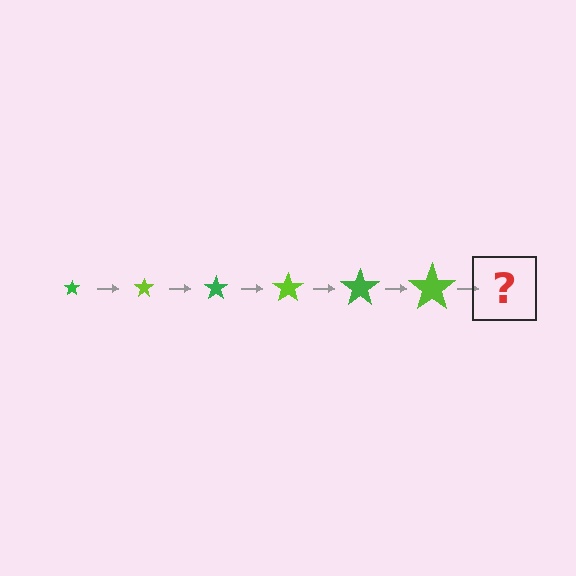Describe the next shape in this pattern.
It should be a green star, larger than the previous one.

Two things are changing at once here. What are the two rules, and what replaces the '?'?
The two rules are that the star grows larger each step and the color cycles through green and lime. The '?' should be a green star, larger than the previous one.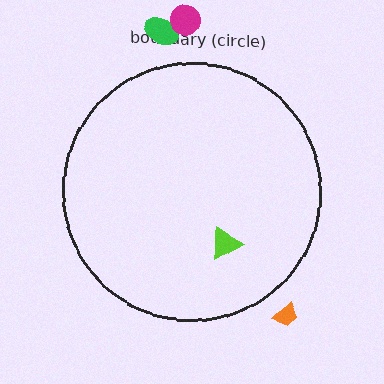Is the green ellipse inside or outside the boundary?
Outside.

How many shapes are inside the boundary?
1 inside, 3 outside.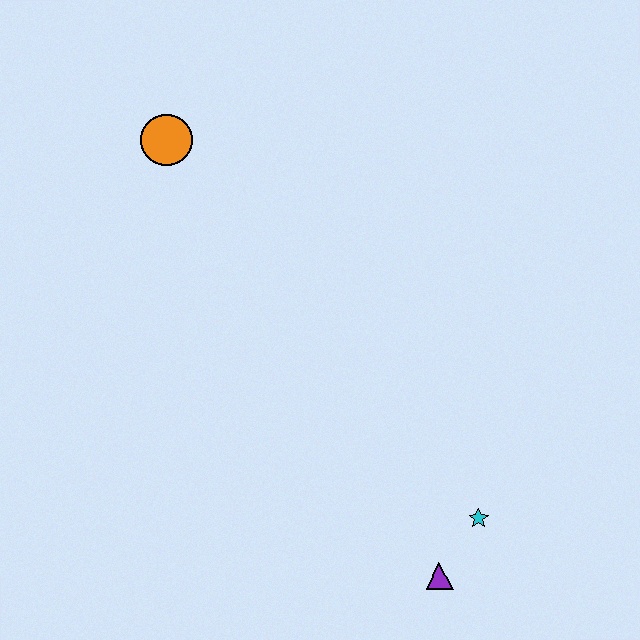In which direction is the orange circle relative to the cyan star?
The orange circle is above the cyan star.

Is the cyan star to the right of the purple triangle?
Yes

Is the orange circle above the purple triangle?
Yes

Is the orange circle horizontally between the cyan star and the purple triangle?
No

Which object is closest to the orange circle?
The cyan star is closest to the orange circle.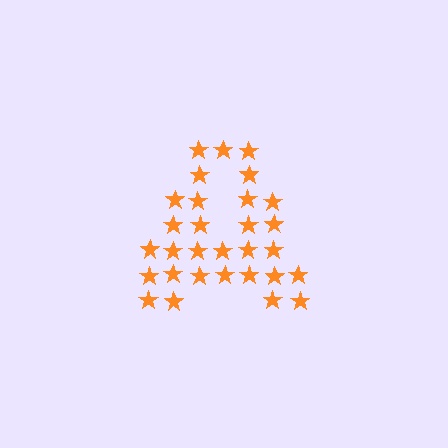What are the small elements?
The small elements are stars.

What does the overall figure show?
The overall figure shows the letter A.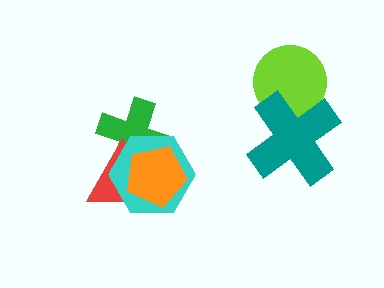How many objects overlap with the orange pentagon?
3 objects overlap with the orange pentagon.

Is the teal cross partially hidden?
No, no other shape covers it.